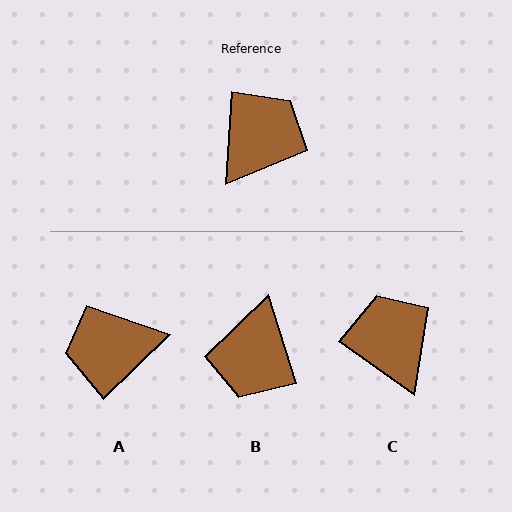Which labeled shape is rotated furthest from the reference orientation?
B, about 159 degrees away.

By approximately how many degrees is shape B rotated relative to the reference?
Approximately 159 degrees clockwise.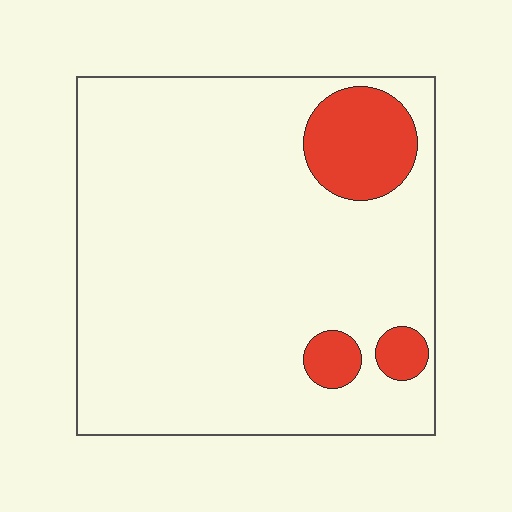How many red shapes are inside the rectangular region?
3.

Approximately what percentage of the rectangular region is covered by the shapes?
Approximately 10%.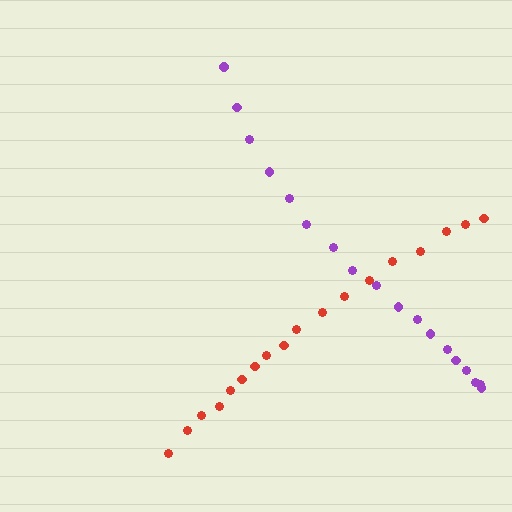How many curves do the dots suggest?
There are 2 distinct paths.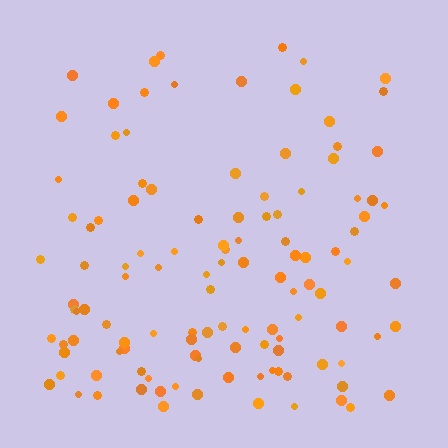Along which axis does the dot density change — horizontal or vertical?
Vertical.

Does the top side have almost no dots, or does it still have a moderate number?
Still a moderate number, just noticeably fewer than the bottom.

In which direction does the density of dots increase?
From top to bottom, with the bottom side densest.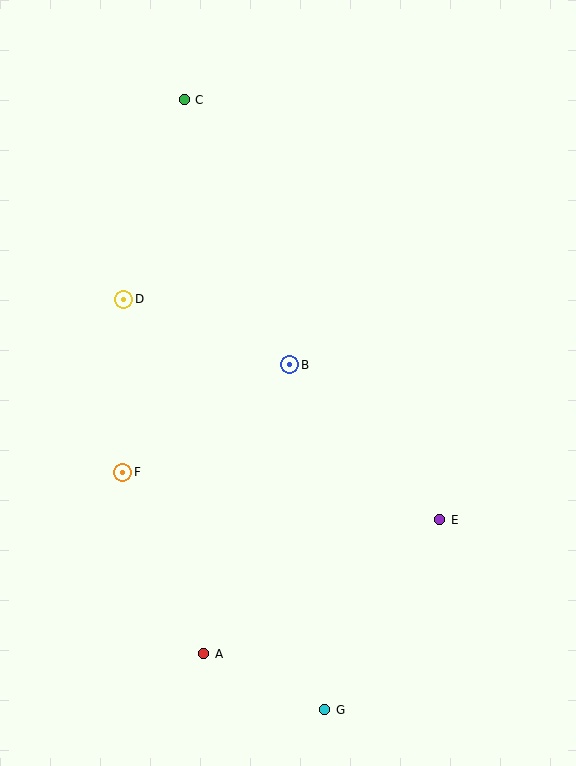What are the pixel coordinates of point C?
Point C is at (184, 100).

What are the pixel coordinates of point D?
Point D is at (124, 299).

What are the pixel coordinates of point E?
Point E is at (440, 520).